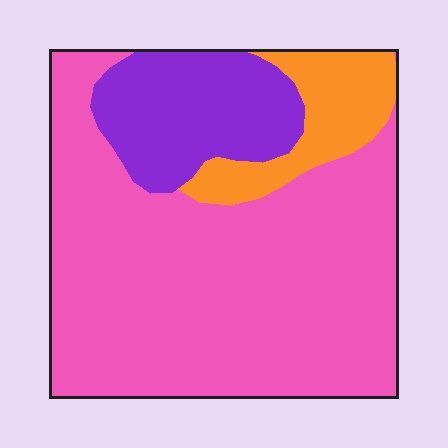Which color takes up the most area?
Pink, at roughly 70%.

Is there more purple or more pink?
Pink.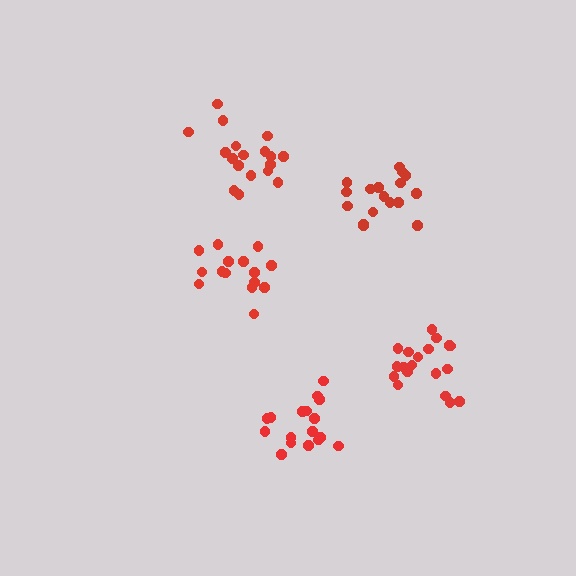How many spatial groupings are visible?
There are 5 spatial groupings.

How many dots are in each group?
Group 1: 17 dots, Group 2: 20 dots, Group 3: 18 dots, Group 4: 17 dots, Group 5: 15 dots (87 total).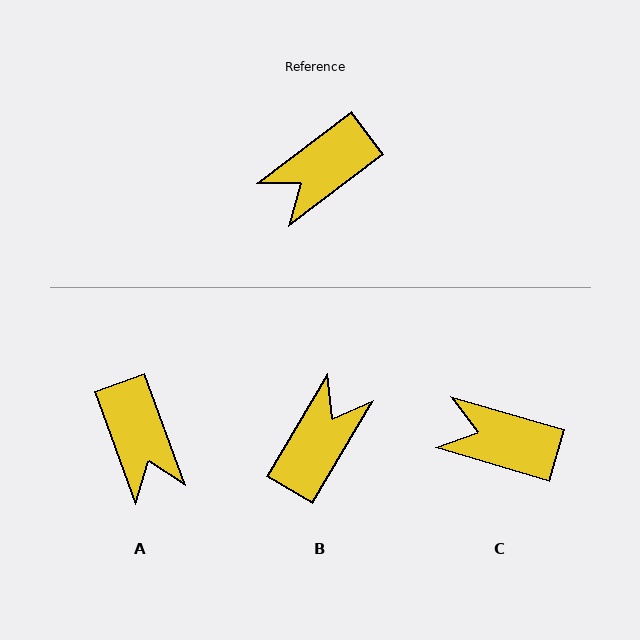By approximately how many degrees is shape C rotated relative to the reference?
Approximately 54 degrees clockwise.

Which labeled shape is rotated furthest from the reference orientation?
B, about 158 degrees away.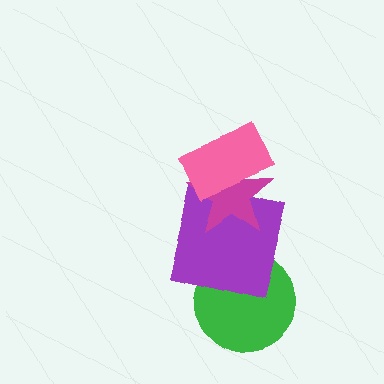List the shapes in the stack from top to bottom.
From top to bottom: the pink rectangle, the magenta star, the purple square, the green circle.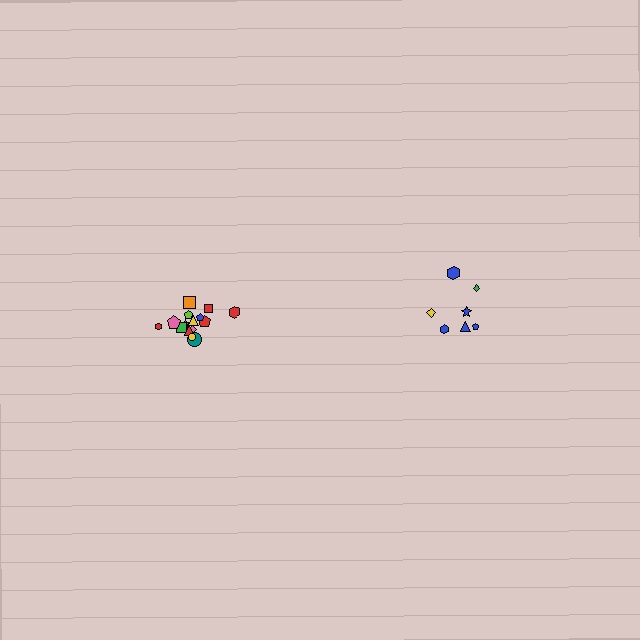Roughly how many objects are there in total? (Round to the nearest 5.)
Roughly 20 objects in total.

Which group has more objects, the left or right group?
The left group.